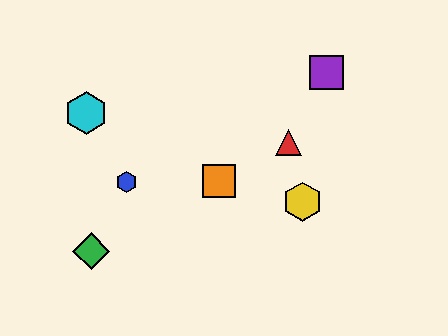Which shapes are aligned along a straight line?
The red triangle, the green diamond, the orange square are aligned along a straight line.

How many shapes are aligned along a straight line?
3 shapes (the red triangle, the green diamond, the orange square) are aligned along a straight line.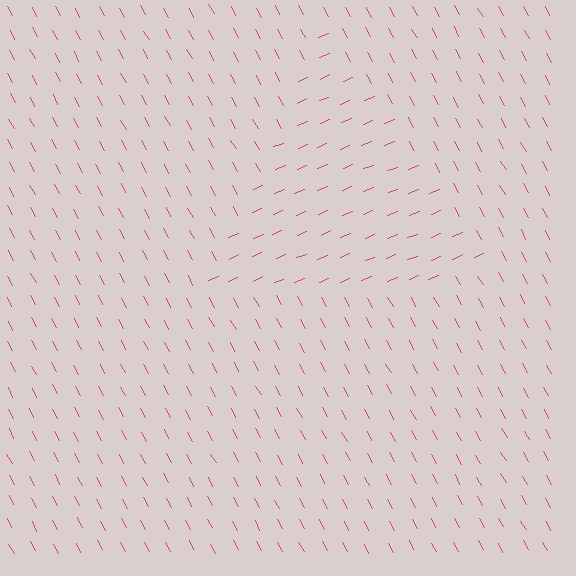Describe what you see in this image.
The image is filled with small magenta line segments. A triangle region in the image has lines oriented differently from the surrounding lines, creating a visible texture boundary.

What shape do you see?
I see a triangle.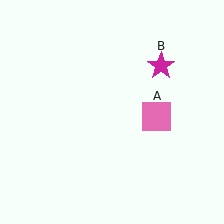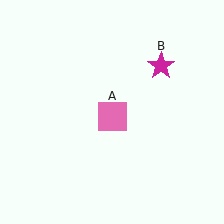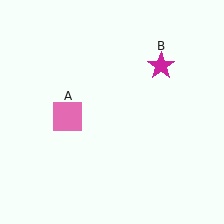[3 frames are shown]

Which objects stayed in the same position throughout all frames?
Magenta star (object B) remained stationary.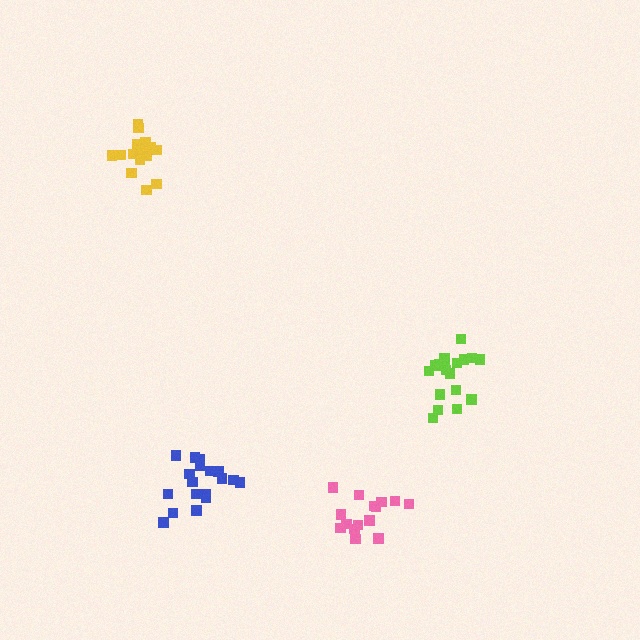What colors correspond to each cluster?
The clusters are colored: lime, pink, blue, yellow.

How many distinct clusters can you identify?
There are 4 distinct clusters.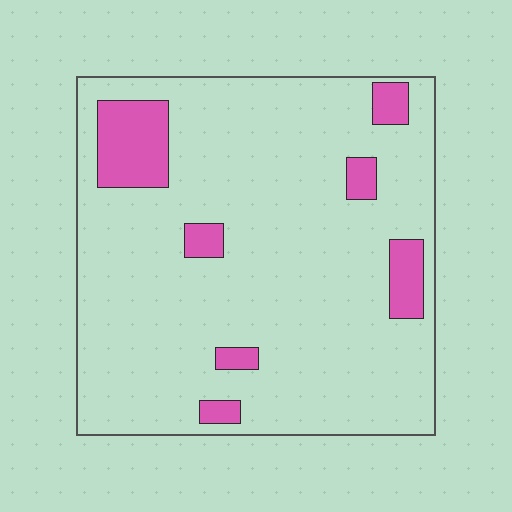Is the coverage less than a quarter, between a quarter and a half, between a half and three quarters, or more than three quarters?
Less than a quarter.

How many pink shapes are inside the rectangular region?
7.